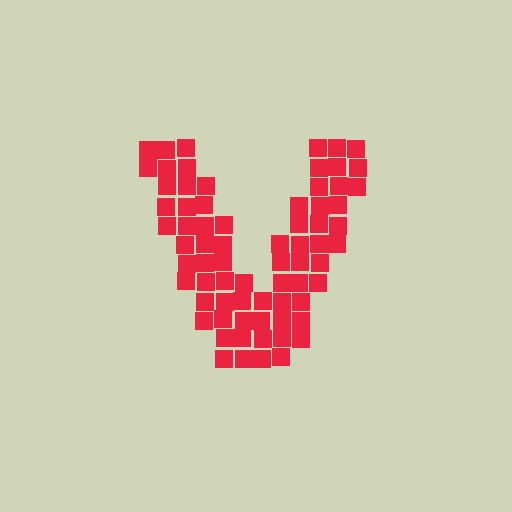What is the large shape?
The large shape is the letter V.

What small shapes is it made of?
It is made of small squares.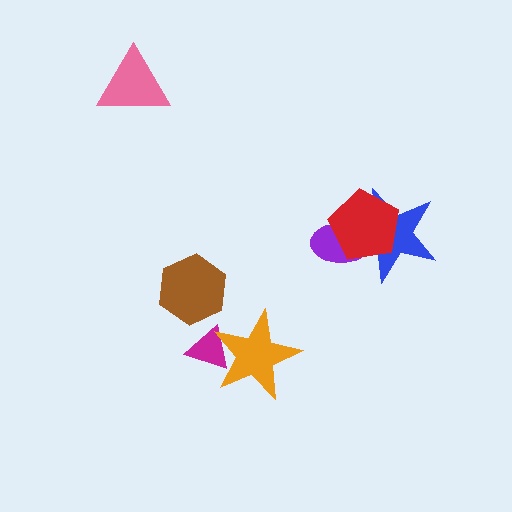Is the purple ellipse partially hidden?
Yes, it is partially covered by another shape.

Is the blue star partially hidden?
Yes, it is partially covered by another shape.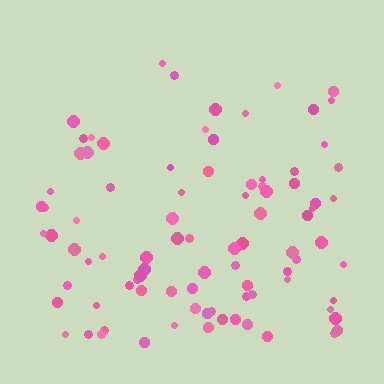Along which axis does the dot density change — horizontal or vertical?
Vertical.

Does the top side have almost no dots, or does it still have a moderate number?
Still a moderate number, just noticeably fewer than the bottom.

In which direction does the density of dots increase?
From top to bottom, with the bottom side densest.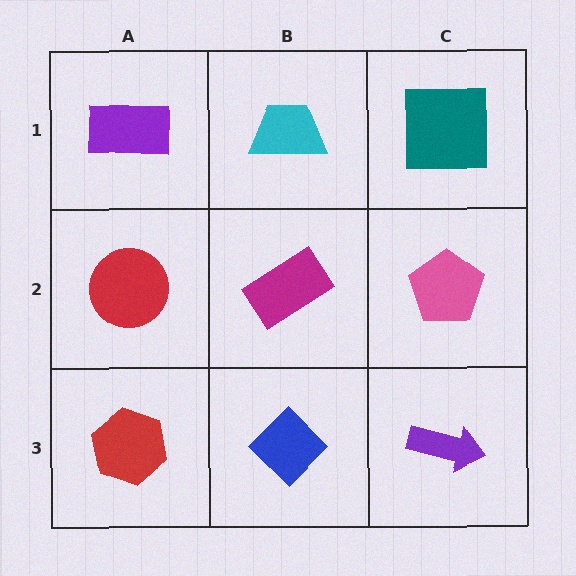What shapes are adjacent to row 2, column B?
A cyan trapezoid (row 1, column B), a blue diamond (row 3, column B), a red circle (row 2, column A), a pink pentagon (row 2, column C).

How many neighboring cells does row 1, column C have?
2.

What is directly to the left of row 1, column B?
A purple rectangle.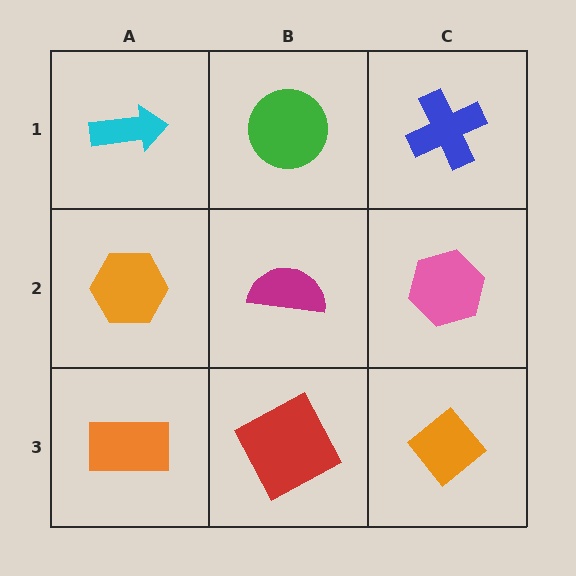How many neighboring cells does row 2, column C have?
3.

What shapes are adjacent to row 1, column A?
An orange hexagon (row 2, column A), a green circle (row 1, column B).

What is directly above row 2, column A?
A cyan arrow.